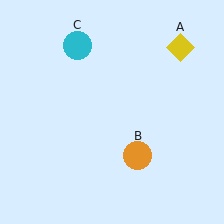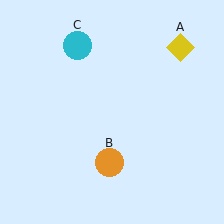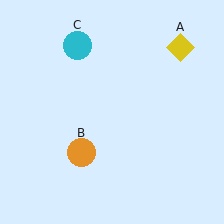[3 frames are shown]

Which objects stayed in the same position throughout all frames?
Yellow diamond (object A) and cyan circle (object C) remained stationary.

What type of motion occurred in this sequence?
The orange circle (object B) rotated clockwise around the center of the scene.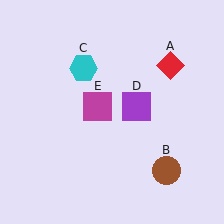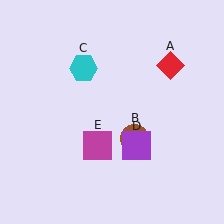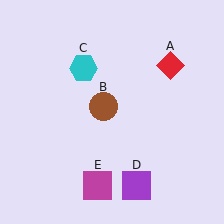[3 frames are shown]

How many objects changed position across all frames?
3 objects changed position: brown circle (object B), purple square (object D), magenta square (object E).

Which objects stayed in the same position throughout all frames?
Red diamond (object A) and cyan hexagon (object C) remained stationary.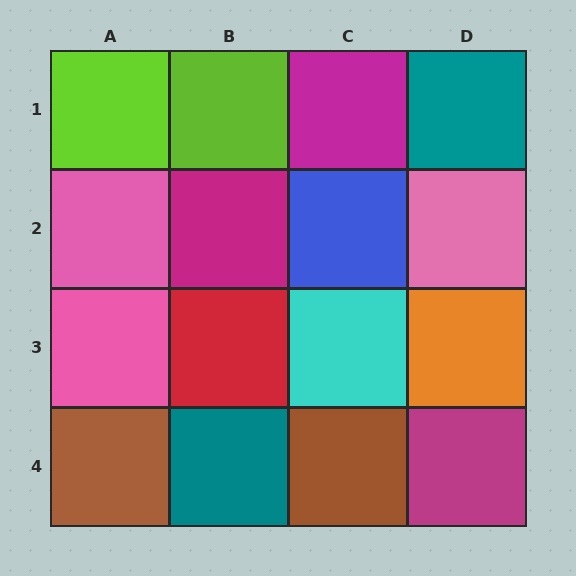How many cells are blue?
1 cell is blue.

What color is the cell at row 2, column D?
Pink.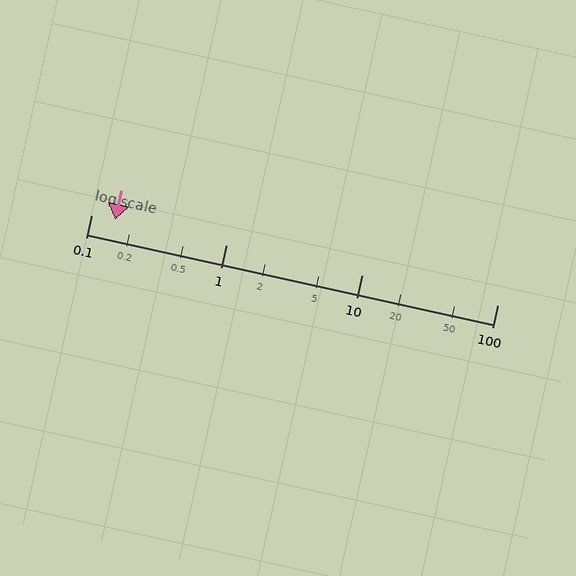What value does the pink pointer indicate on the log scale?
The pointer indicates approximately 0.15.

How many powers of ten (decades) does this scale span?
The scale spans 3 decades, from 0.1 to 100.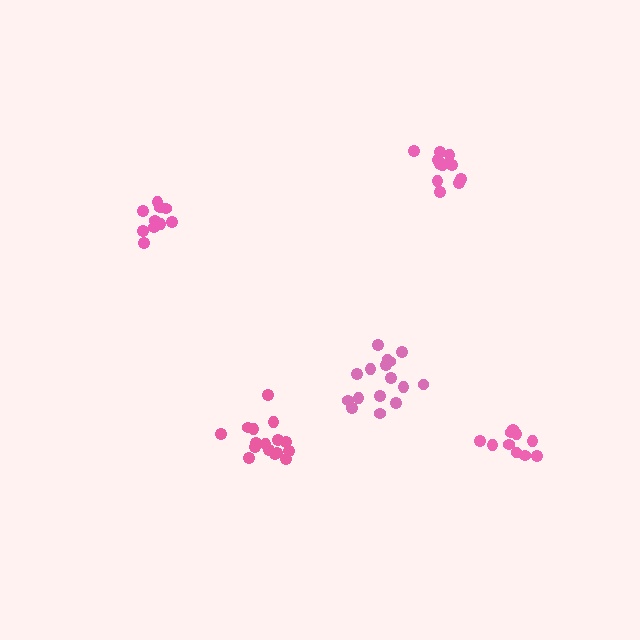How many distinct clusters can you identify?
There are 5 distinct clusters.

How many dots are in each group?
Group 1: 10 dots, Group 2: 16 dots, Group 3: 10 dots, Group 4: 16 dots, Group 5: 13 dots (65 total).